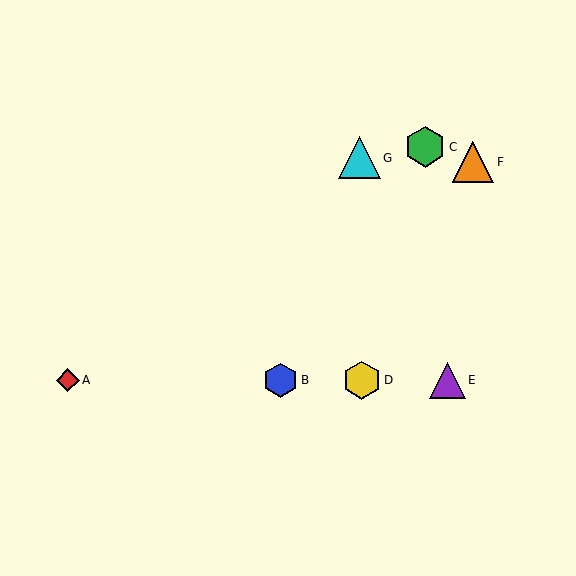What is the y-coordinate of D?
Object D is at y≈380.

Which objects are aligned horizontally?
Objects A, B, D, E are aligned horizontally.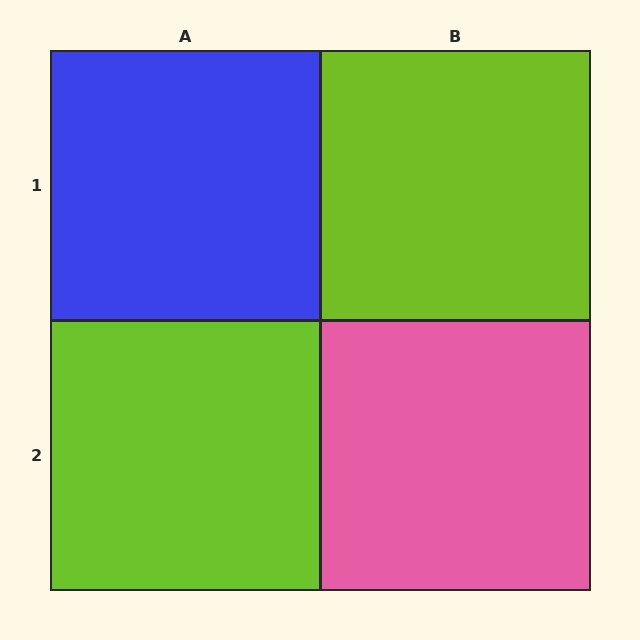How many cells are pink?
1 cell is pink.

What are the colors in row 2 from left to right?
Lime, pink.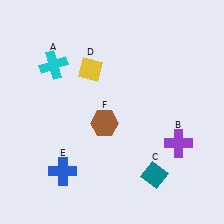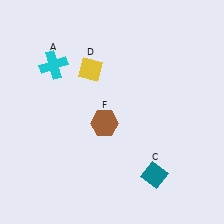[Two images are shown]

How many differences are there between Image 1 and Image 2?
There are 2 differences between the two images.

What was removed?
The blue cross (E), the purple cross (B) were removed in Image 2.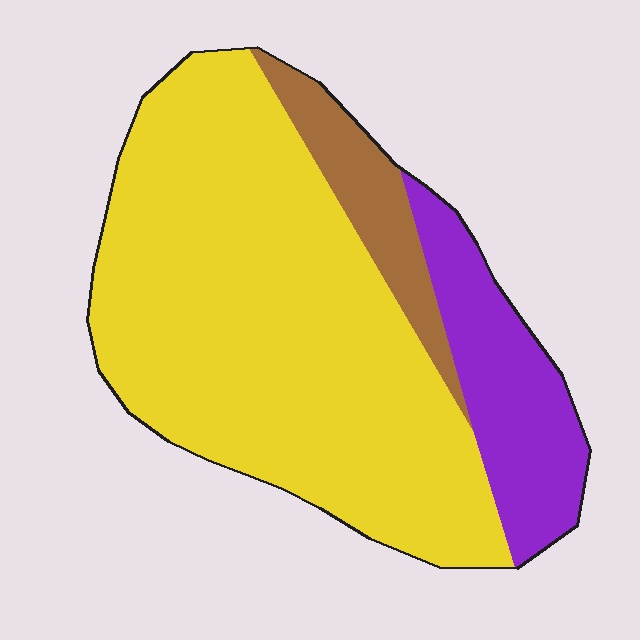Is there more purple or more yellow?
Yellow.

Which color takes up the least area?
Brown, at roughly 10%.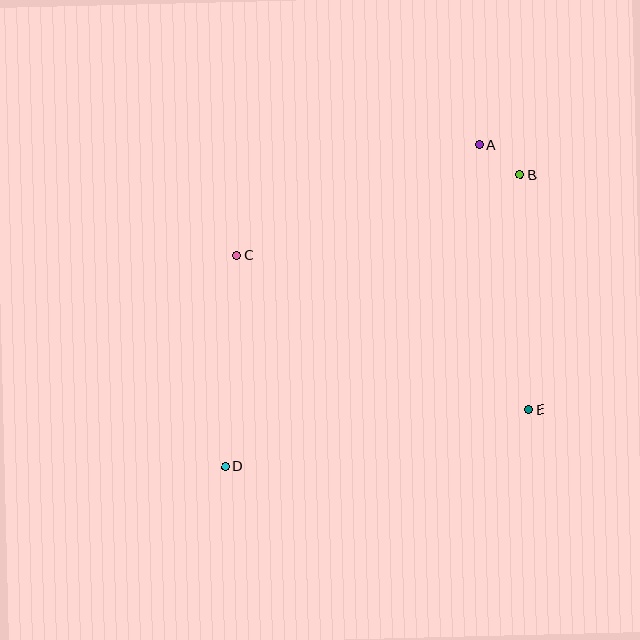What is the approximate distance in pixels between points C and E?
The distance between C and E is approximately 330 pixels.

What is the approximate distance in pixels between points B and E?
The distance between B and E is approximately 235 pixels.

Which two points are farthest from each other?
Points B and D are farthest from each other.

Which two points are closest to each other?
Points A and B are closest to each other.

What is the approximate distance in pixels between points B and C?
The distance between B and C is approximately 294 pixels.